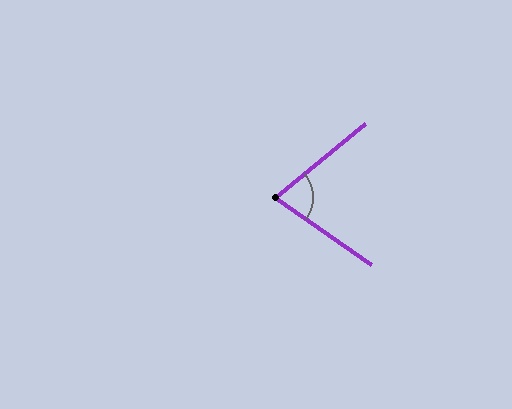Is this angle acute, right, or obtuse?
It is acute.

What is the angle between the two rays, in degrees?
Approximately 74 degrees.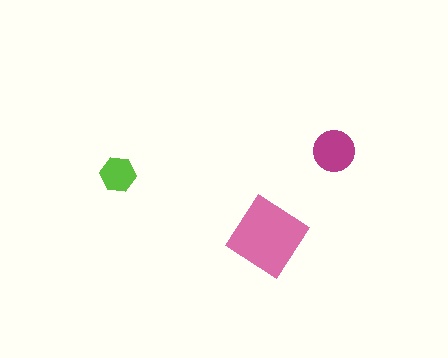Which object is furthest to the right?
The magenta circle is rightmost.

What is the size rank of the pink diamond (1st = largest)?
1st.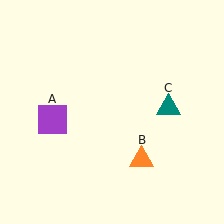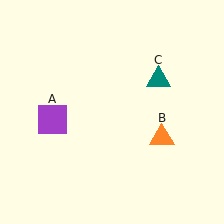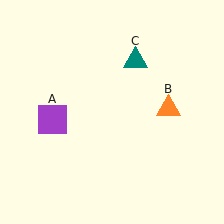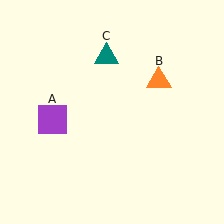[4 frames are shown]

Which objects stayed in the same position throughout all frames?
Purple square (object A) remained stationary.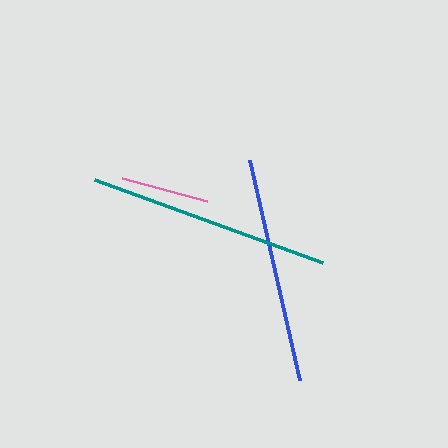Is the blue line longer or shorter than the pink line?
The blue line is longer than the pink line.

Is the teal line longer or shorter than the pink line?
The teal line is longer than the pink line.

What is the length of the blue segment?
The blue segment is approximately 226 pixels long.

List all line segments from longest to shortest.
From longest to shortest: teal, blue, pink.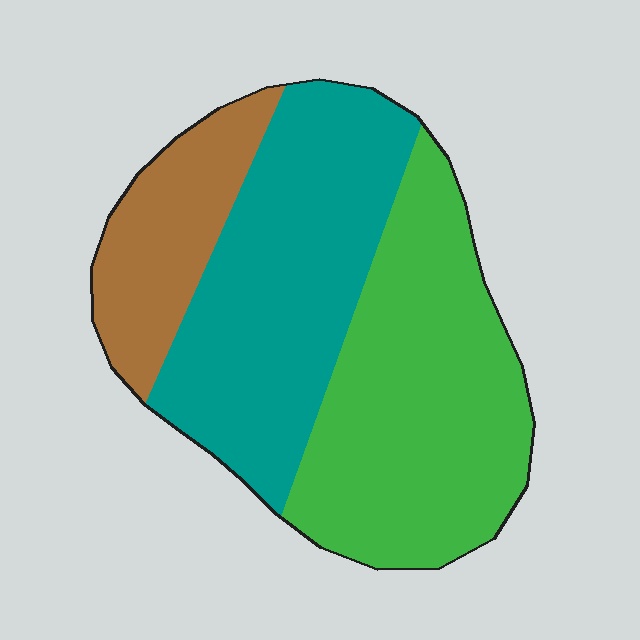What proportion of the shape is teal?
Teal takes up between a quarter and a half of the shape.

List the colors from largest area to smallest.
From largest to smallest: green, teal, brown.